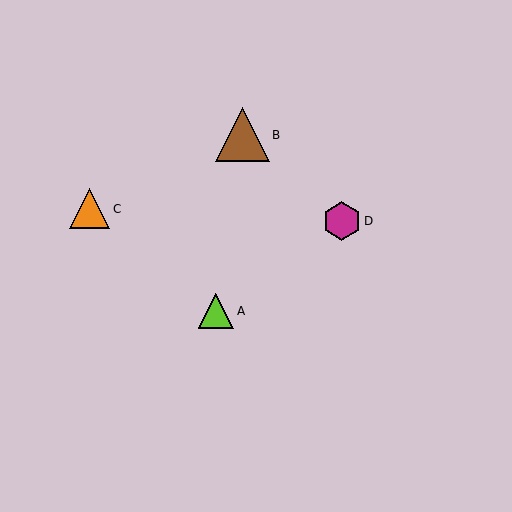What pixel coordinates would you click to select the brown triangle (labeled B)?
Click at (242, 135) to select the brown triangle B.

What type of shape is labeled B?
Shape B is a brown triangle.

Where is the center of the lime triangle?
The center of the lime triangle is at (216, 311).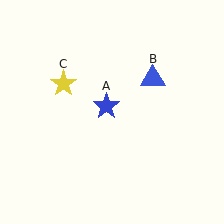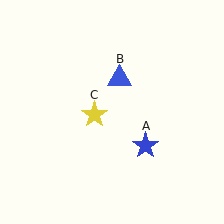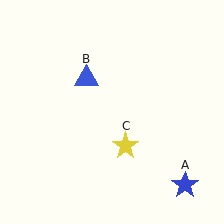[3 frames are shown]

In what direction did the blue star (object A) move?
The blue star (object A) moved down and to the right.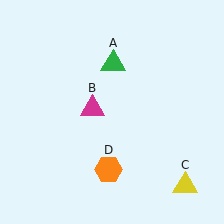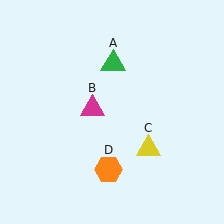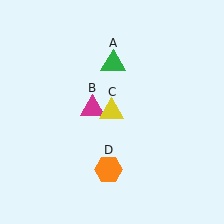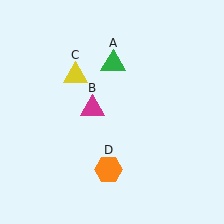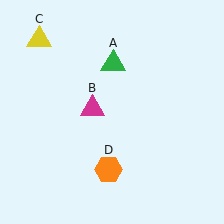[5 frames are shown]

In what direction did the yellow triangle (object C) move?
The yellow triangle (object C) moved up and to the left.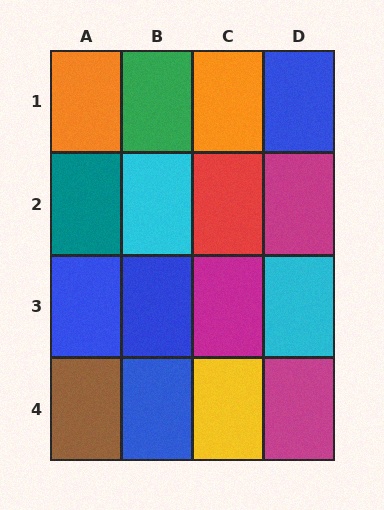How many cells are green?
1 cell is green.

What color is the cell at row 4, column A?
Brown.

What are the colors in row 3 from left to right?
Blue, blue, magenta, cyan.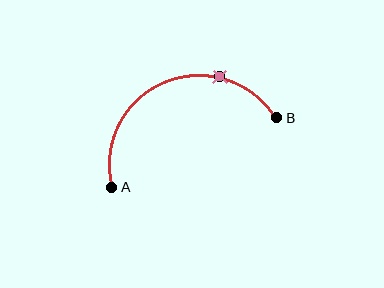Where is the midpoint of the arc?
The arc midpoint is the point on the curve farthest from the straight line joining A and B. It sits above that line.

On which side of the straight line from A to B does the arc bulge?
The arc bulges above the straight line connecting A and B.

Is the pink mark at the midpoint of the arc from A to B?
No. The pink mark lies on the arc but is closer to endpoint B. The arc midpoint would be at the point on the curve equidistant along the arc from both A and B.